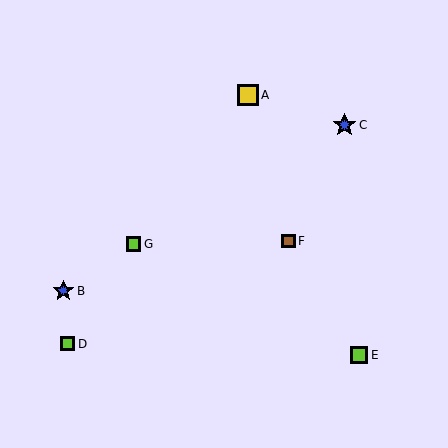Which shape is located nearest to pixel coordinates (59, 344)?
The lime square (labeled D) at (68, 344) is nearest to that location.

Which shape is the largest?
The blue star (labeled C) is the largest.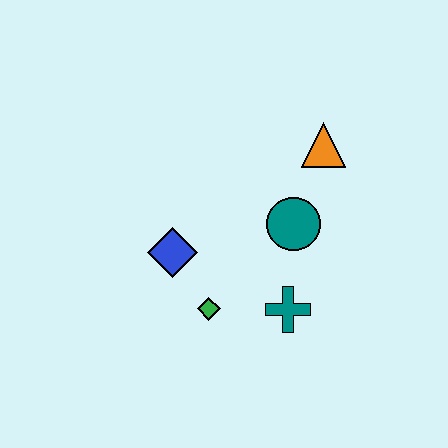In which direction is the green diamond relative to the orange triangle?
The green diamond is below the orange triangle.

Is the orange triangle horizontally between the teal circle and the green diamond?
No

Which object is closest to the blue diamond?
The green diamond is closest to the blue diamond.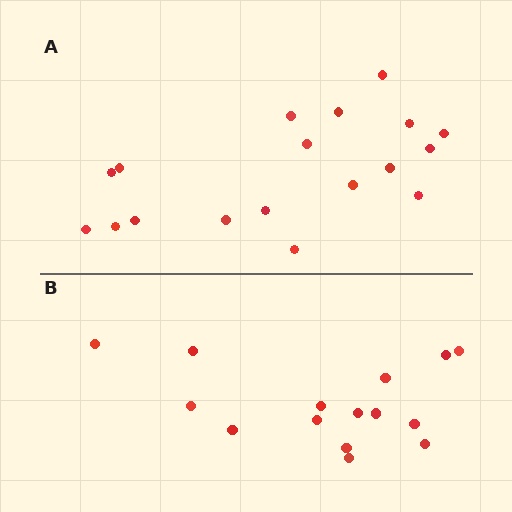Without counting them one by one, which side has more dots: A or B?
Region A (the top region) has more dots.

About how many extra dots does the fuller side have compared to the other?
Region A has just a few more — roughly 2 or 3 more dots than region B.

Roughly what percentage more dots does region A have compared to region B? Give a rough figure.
About 20% more.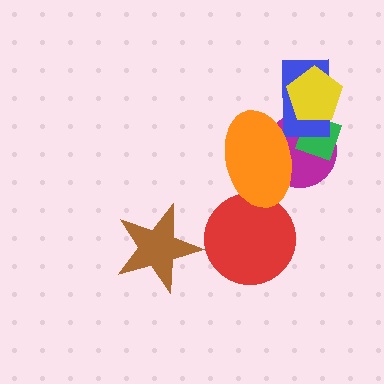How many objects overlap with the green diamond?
4 objects overlap with the green diamond.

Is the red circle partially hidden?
Yes, it is partially covered by another shape.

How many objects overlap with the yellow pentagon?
3 objects overlap with the yellow pentagon.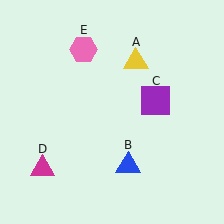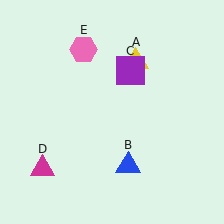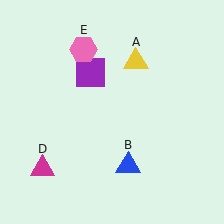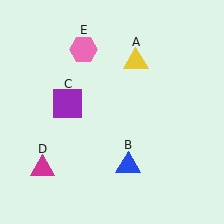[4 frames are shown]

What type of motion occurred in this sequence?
The purple square (object C) rotated counterclockwise around the center of the scene.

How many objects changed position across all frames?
1 object changed position: purple square (object C).